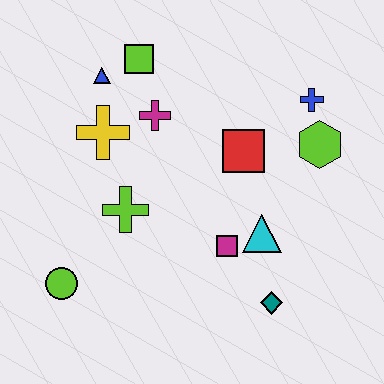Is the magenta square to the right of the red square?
No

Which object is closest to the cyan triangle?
The magenta square is closest to the cyan triangle.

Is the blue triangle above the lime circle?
Yes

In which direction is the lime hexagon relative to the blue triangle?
The lime hexagon is to the right of the blue triangle.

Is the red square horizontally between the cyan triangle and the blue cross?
No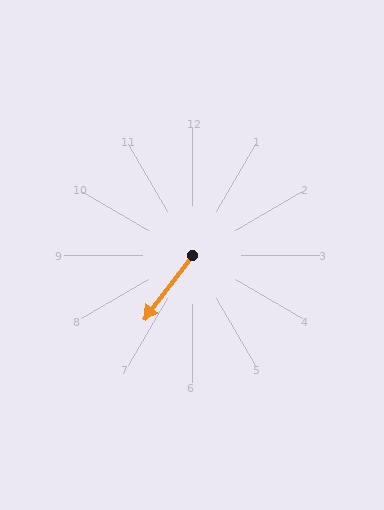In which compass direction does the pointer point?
Southwest.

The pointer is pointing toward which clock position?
Roughly 7 o'clock.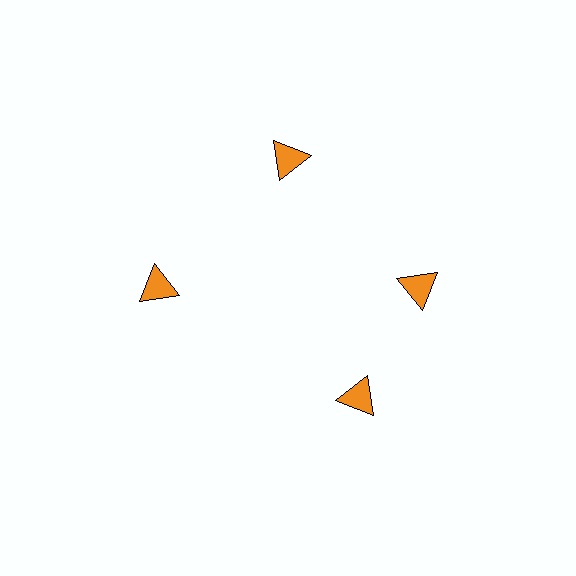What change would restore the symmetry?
The symmetry would be restored by rotating it back into even spacing with its neighbors so that all 4 triangles sit at equal angles and equal distance from the center.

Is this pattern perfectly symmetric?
No. The 4 orange triangles are arranged in a ring, but one element near the 6 o'clock position is rotated out of alignment along the ring, breaking the 4-fold rotational symmetry.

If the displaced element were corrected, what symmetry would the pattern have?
It would have 4-fold rotational symmetry — the pattern would map onto itself every 90 degrees.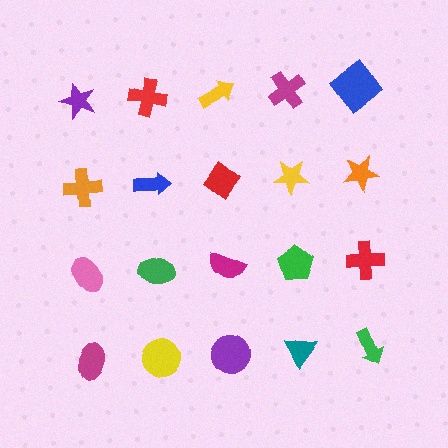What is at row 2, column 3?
A red diamond.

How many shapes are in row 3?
5 shapes.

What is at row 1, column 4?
A magenta cross.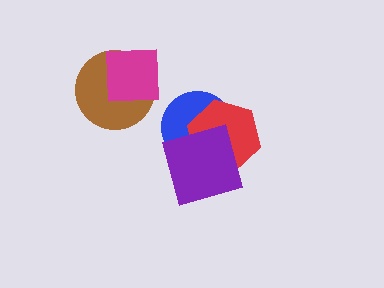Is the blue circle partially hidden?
Yes, it is partially covered by another shape.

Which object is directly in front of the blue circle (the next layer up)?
The red hexagon is directly in front of the blue circle.